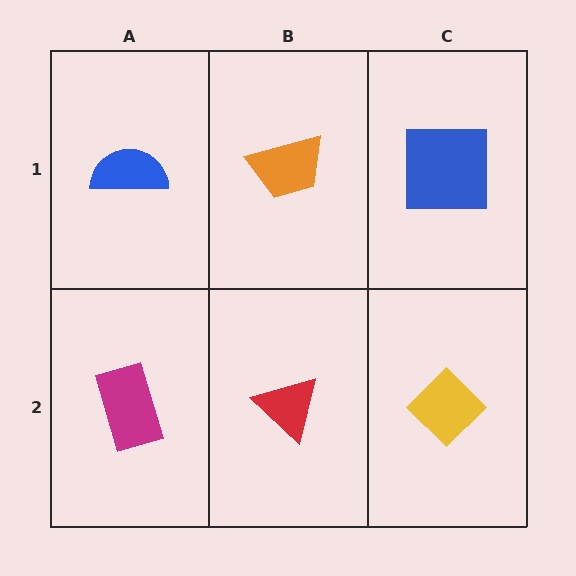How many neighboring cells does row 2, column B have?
3.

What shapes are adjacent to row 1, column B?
A red triangle (row 2, column B), a blue semicircle (row 1, column A), a blue square (row 1, column C).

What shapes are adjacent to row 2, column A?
A blue semicircle (row 1, column A), a red triangle (row 2, column B).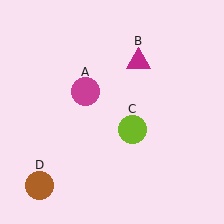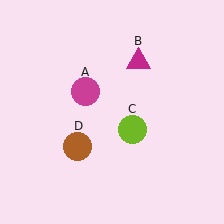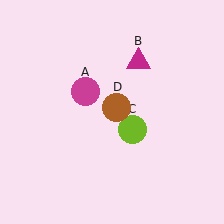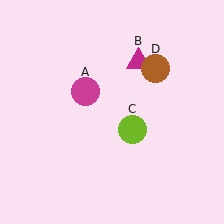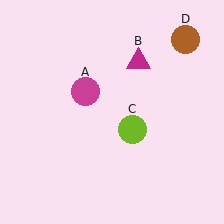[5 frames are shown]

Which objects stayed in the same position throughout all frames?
Magenta circle (object A) and magenta triangle (object B) and lime circle (object C) remained stationary.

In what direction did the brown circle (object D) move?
The brown circle (object D) moved up and to the right.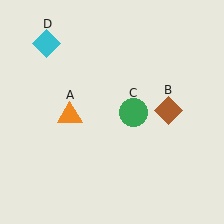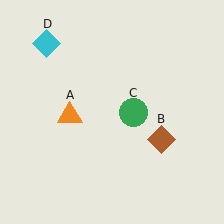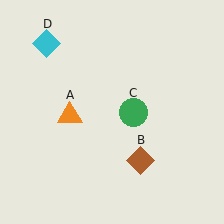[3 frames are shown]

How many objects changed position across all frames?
1 object changed position: brown diamond (object B).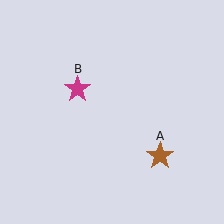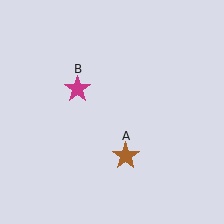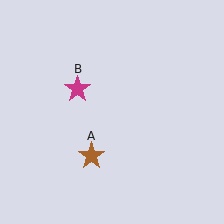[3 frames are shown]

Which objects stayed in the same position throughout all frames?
Magenta star (object B) remained stationary.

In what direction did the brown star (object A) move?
The brown star (object A) moved left.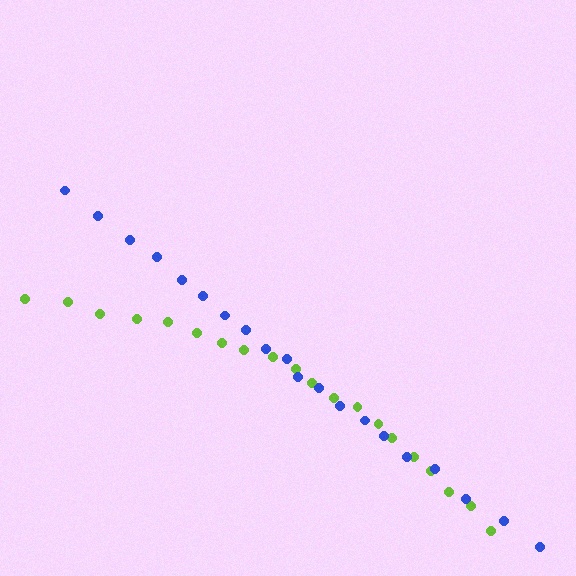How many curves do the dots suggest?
There are 2 distinct paths.